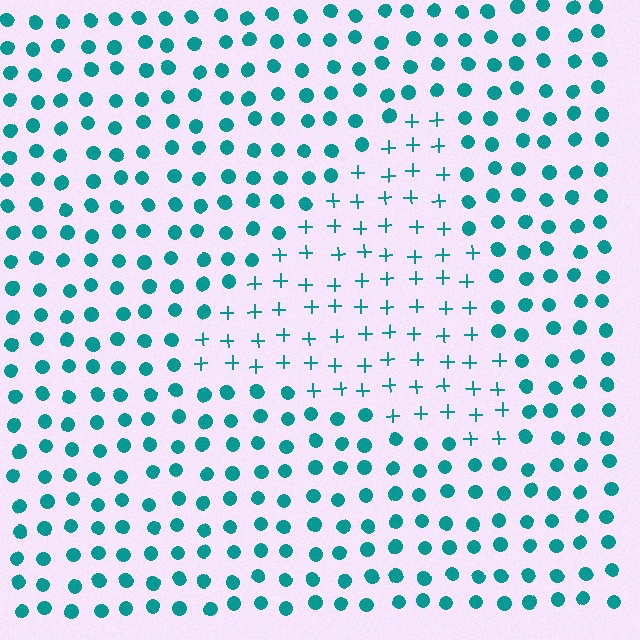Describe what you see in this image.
The image is filled with small teal elements arranged in a uniform grid. A triangle-shaped region contains plus signs, while the surrounding area contains circles. The boundary is defined purely by the change in element shape.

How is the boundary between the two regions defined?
The boundary is defined by a change in element shape: plus signs inside vs. circles outside. All elements share the same color and spacing.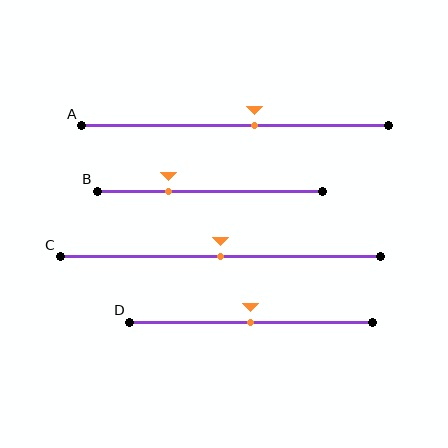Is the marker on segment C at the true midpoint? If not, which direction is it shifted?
Yes, the marker on segment C is at the true midpoint.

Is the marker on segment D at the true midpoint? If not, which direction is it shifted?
Yes, the marker on segment D is at the true midpoint.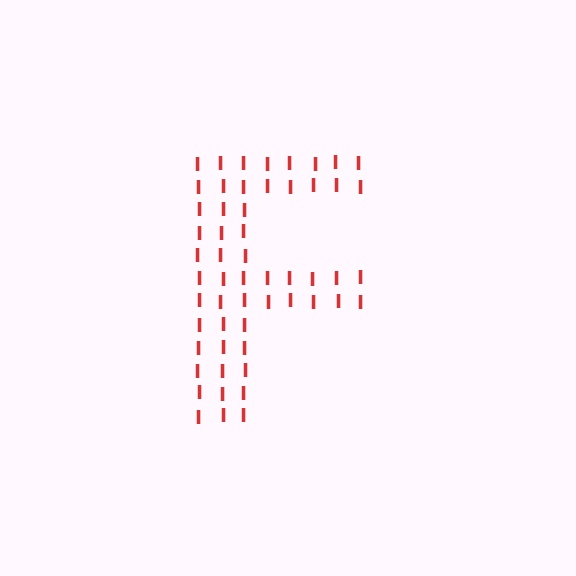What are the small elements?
The small elements are letter I's.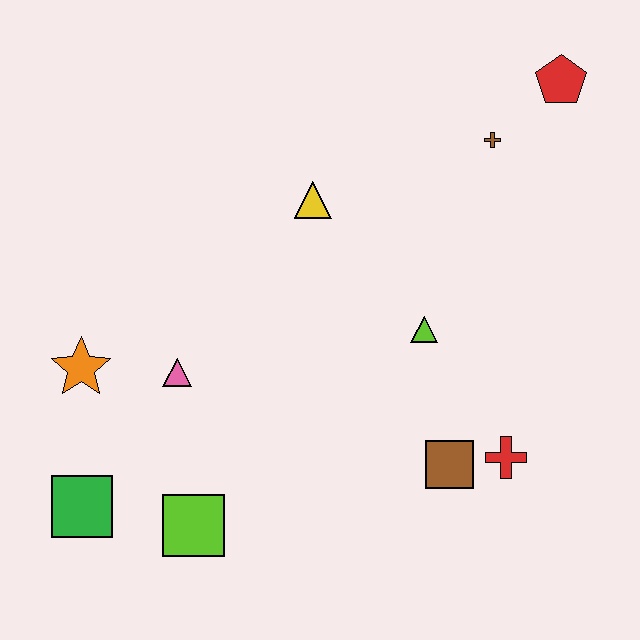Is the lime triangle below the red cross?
No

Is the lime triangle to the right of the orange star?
Yes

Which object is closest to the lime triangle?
The brown square is closest to the lime triangle.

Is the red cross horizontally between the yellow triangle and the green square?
No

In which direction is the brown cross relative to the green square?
The brown cross is to the right of the green square.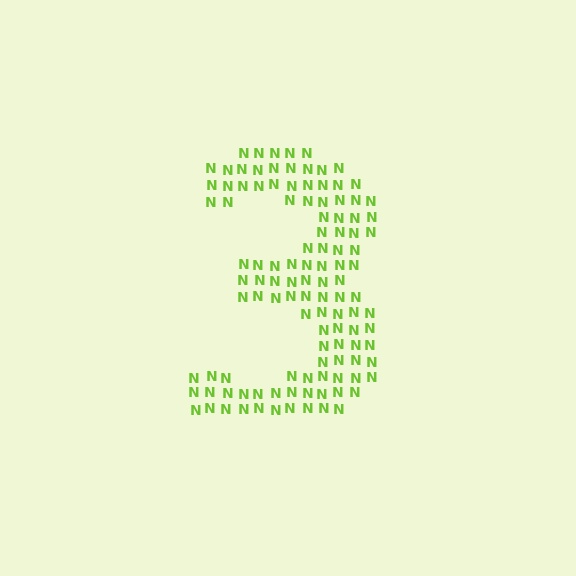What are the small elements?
The small elements are letter N's.